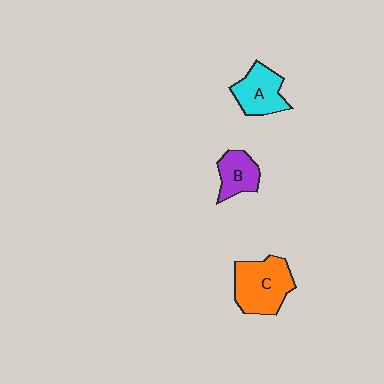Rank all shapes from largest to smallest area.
From largest to smallest: C (orange), A (cyan), B (purple).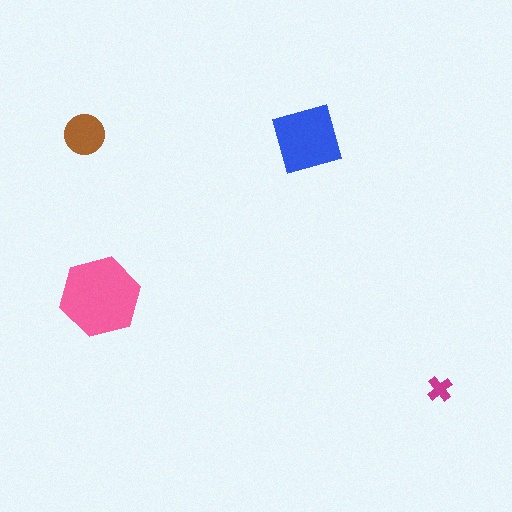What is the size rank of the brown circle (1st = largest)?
3rd.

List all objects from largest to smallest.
The pink hexagon, the blue diamond, the brown circle, the magenta cross.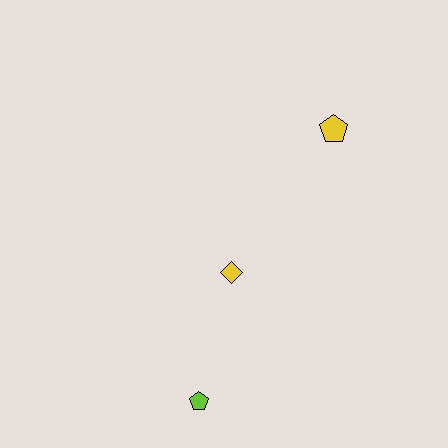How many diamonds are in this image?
There is 1 diamond.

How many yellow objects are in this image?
There are 2 yellow objects.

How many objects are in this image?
There are 3 objects.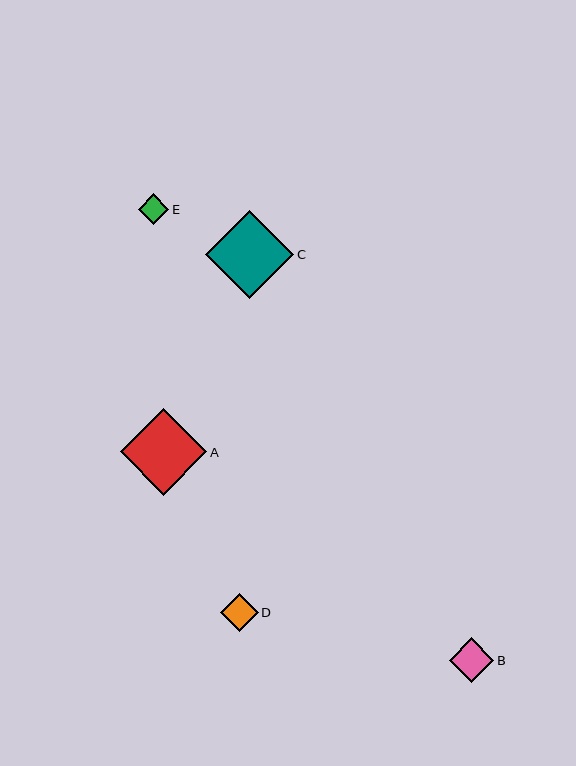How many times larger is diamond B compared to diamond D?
Diamond B is approximately 1.2 times the size of diamond D.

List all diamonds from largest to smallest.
From largest to smallest: C, A, B, D, E.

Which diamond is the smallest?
Diamond E is the smallest with a size of approximately 31 pixels.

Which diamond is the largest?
Diamond C is the largest with a size of approximately 88 pixels.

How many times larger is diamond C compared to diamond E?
Diamond C is approximately 2.9 times the size of diamond E.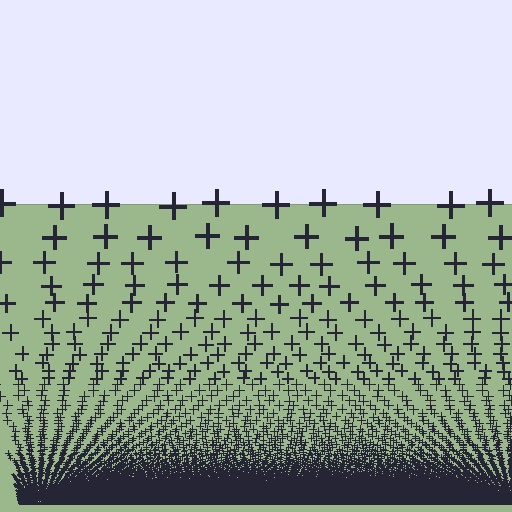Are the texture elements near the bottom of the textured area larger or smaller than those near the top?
Smaller. The gradient is inverted — elements near the bottom are smaller and denser.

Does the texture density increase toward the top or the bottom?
Density increases toward the bottom.